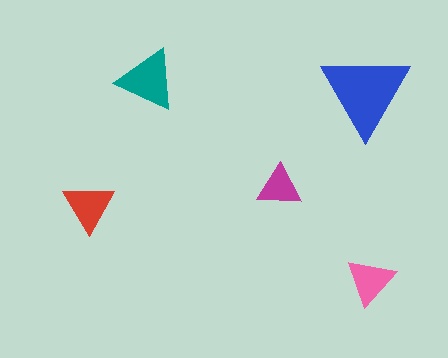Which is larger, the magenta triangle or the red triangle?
The red one.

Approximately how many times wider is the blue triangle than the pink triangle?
About 2 times wider.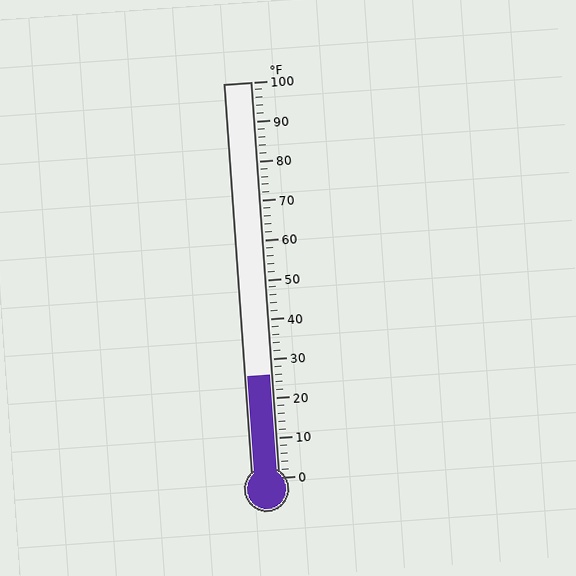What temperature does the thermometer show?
The thermometer shows approximately 26°F.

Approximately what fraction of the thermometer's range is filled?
The thermometer is filled to approximately 25% of its range.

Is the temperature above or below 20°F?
The temperature is above 20°F.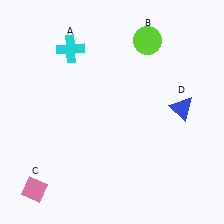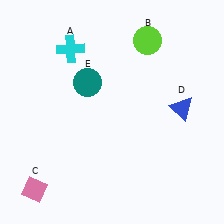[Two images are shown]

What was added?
A teal circle (E) was added in Image 2.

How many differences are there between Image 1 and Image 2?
There is 1 difference between the two images.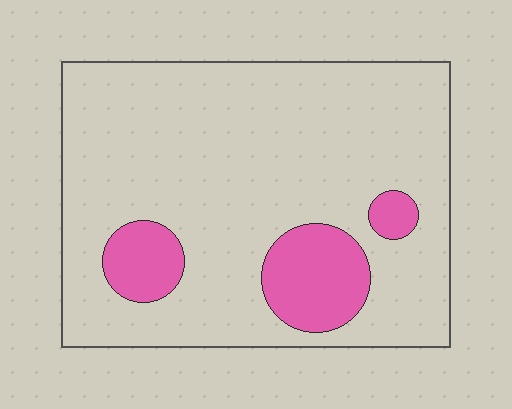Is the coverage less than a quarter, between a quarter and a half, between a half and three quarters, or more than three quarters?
Less than a quarter.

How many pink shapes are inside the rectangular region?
3.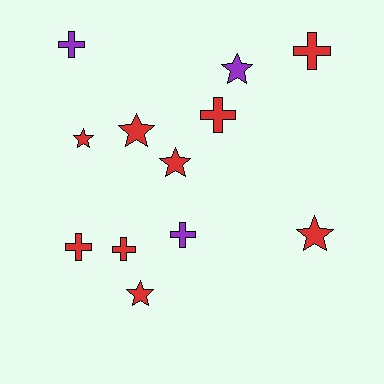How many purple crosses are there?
There are 2 purple crosses.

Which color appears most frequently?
Red, with 9 objects.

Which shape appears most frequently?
Cross, with 6 objects.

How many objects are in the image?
There are 12 objects.